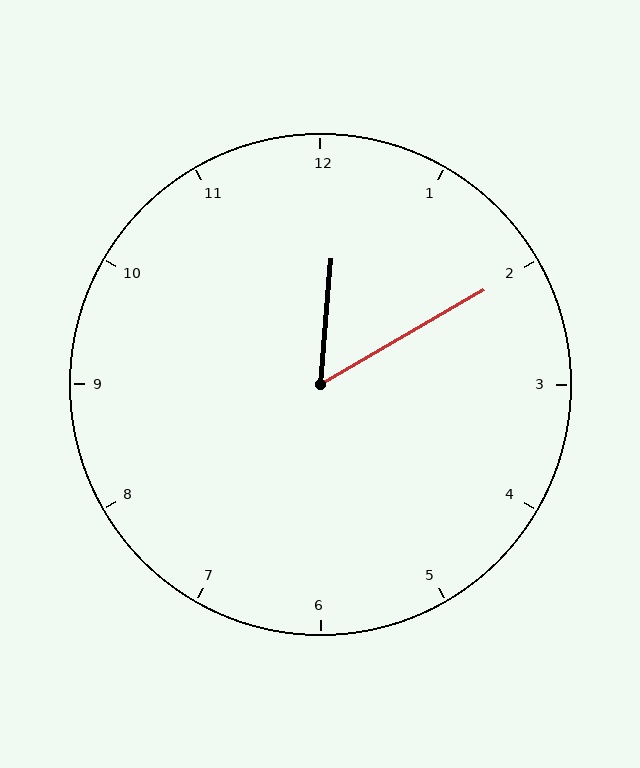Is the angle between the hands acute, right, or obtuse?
It is acute.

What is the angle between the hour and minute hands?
Approximately 55 degrees.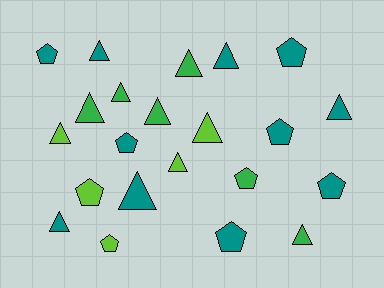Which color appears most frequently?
Teal, with 11 objects.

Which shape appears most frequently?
Triangle, with 13 objects.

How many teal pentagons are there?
There are 6 teal pentagons.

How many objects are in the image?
There are 22 objects.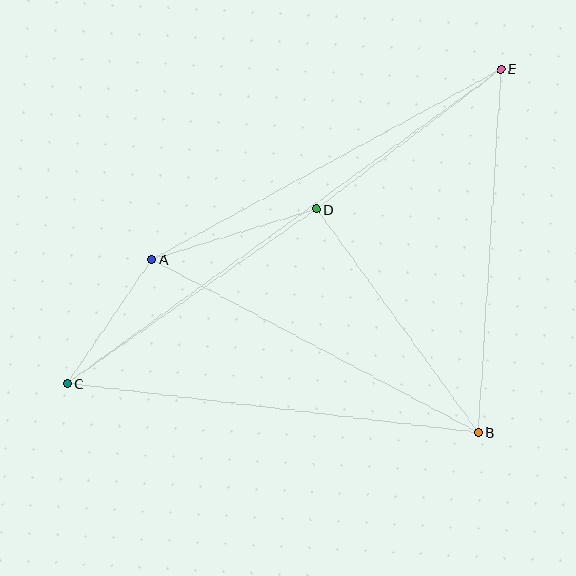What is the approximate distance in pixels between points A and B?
The distance between A and B is approximately 369 pixels.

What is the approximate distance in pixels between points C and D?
The distance between C and D is approximately 305 pixels.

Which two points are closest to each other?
Points A and C are closest to each other.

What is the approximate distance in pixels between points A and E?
The distance between A and E is approximately 397 pixels.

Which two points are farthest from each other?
Points C and E are farthest from each other.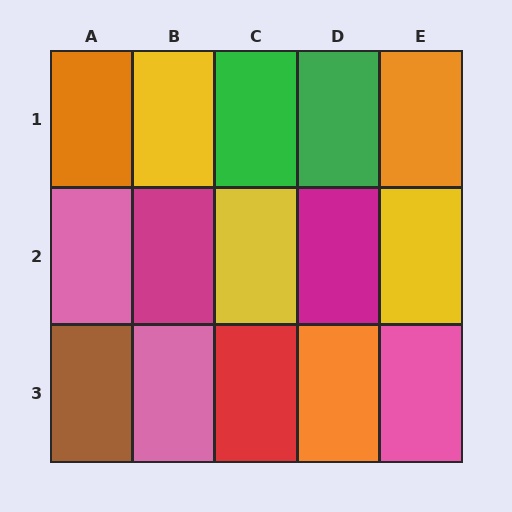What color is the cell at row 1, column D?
Green.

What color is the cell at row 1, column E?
Orange.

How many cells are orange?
3 cells are orange.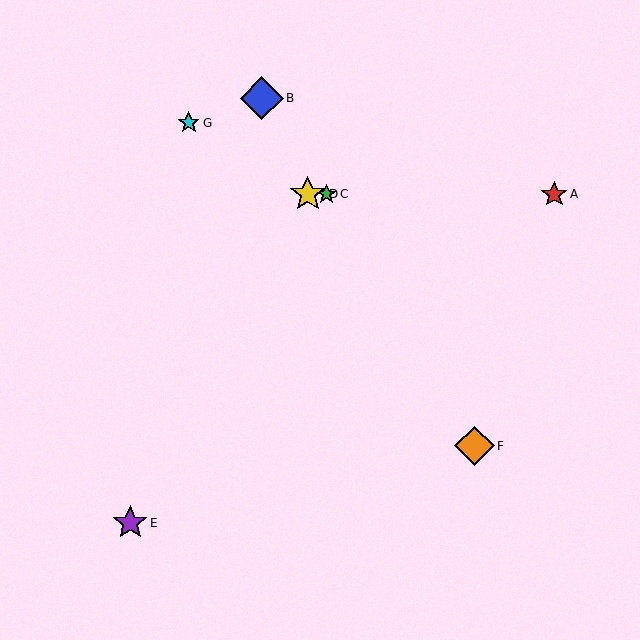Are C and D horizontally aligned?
Yes, both are at y≈194.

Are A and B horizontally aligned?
No, A is at y≈194 and B is at y≈98.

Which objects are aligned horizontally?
Objects A, C, D are aligned horizontally.